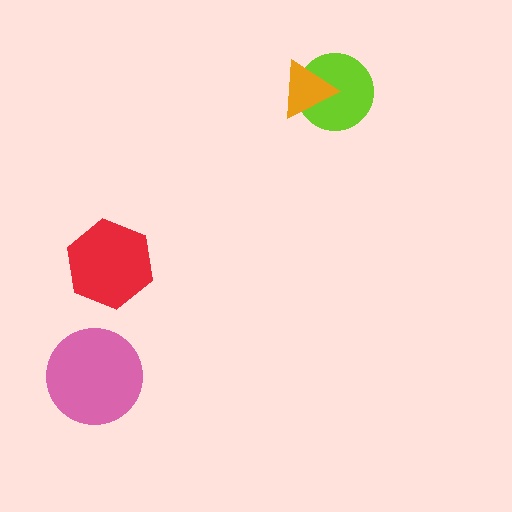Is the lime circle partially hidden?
Yes, it is partially covered by another shape.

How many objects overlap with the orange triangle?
1 object overlaps with the orange triangle.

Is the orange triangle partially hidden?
No, no other shape covers it.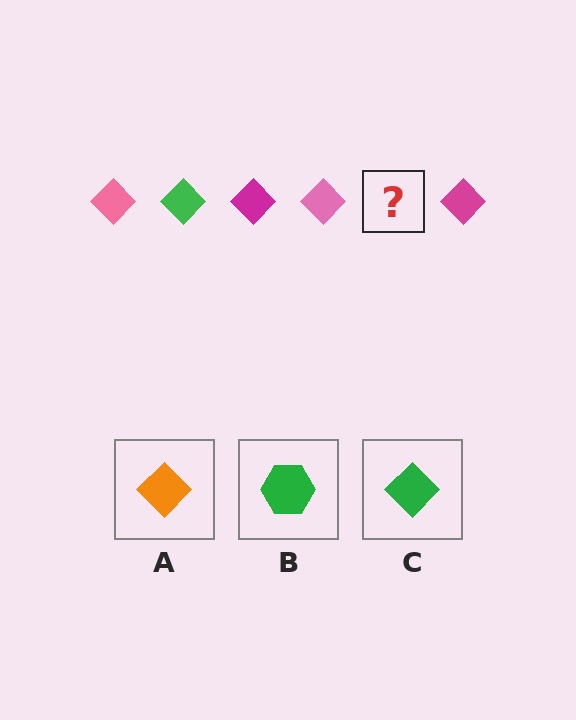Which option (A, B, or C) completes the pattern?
C.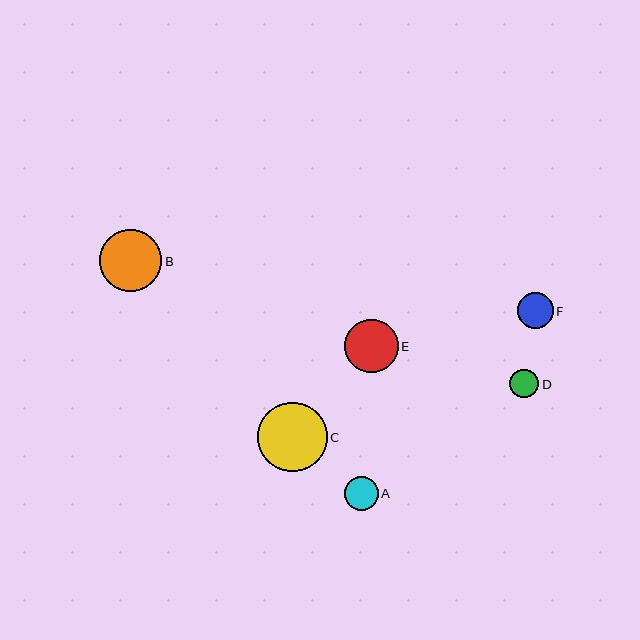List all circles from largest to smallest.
From largest to smallest: C, B, E, F, A, D.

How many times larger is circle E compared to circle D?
Circle E is approximately 1.8 times the size of circle D.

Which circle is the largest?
Circle C is the largest with a size of approximately 69 pixels.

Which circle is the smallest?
Circle D is the smallest with a size of approximately 29 pixels.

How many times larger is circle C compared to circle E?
Circle C is approximately 1.3 times the size of circle E.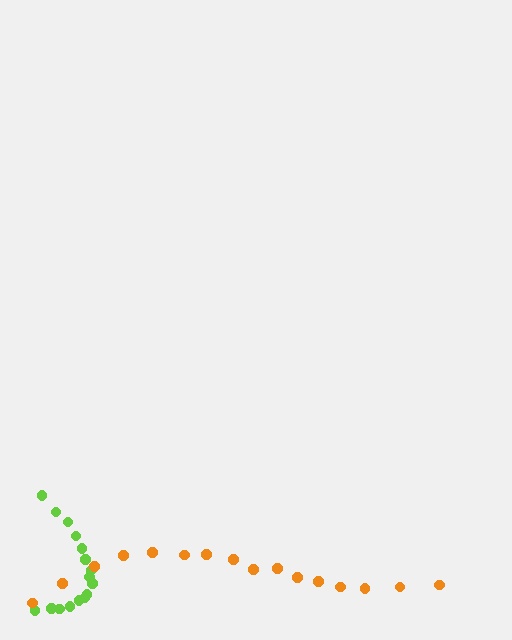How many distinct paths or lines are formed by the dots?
There are 2 distinct paths.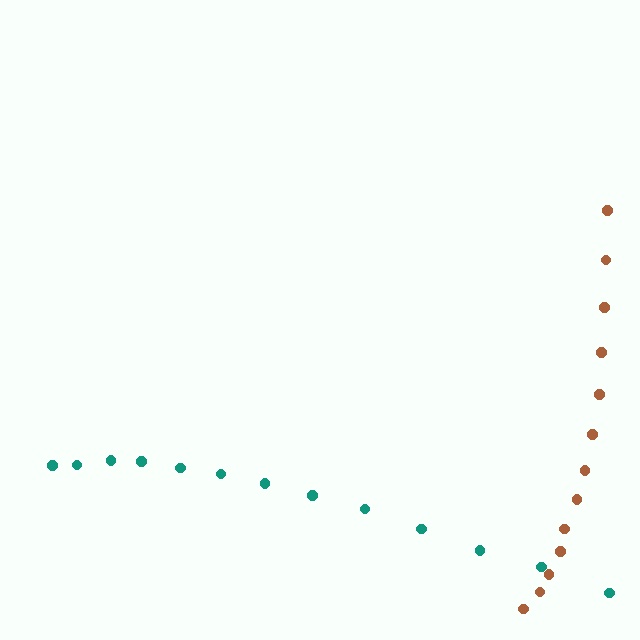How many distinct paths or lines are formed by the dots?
There are 2 distinct paths.